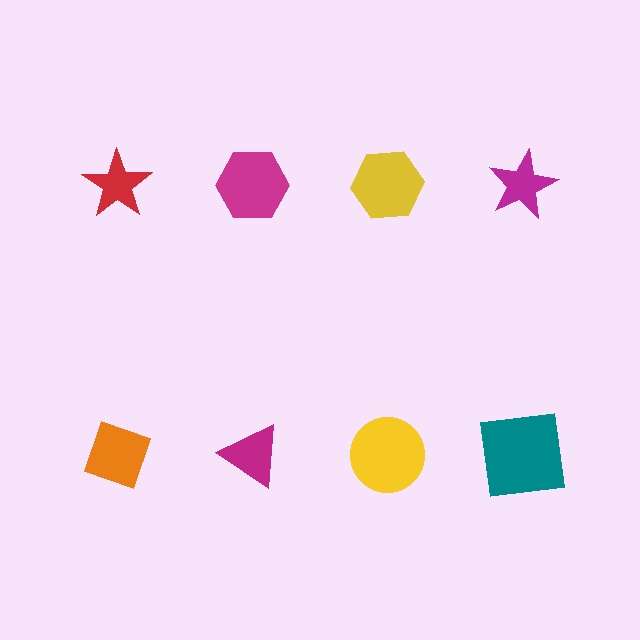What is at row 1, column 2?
A magenta hexagon.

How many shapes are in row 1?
4 shapes.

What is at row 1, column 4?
A magenta star.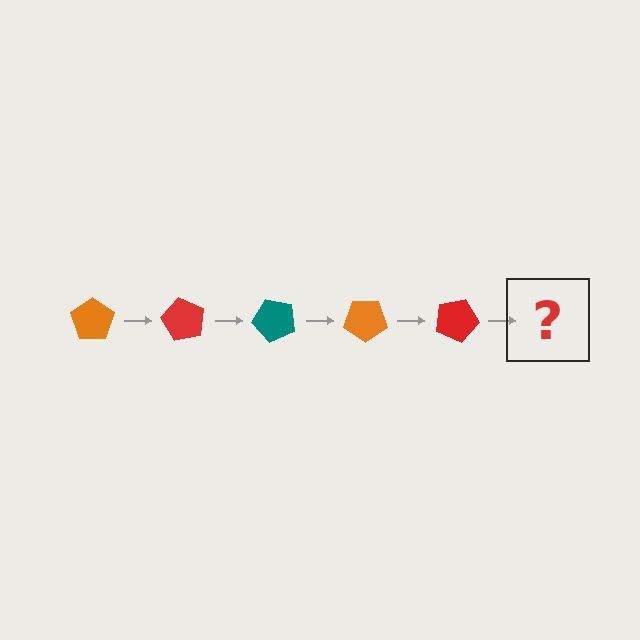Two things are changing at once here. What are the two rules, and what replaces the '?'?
The two rules are that it rotates 60 degrees each step and the color cycles through orange, red, and teal. The '?' should be a teal pentagon, rotated 300 degrees from the start.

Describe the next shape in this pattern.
It should be a teal pentagon, rotated 300 degrees from the start.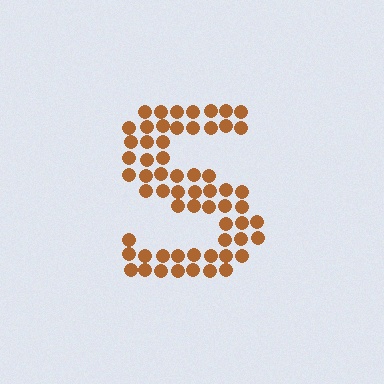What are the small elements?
The small elements are circles.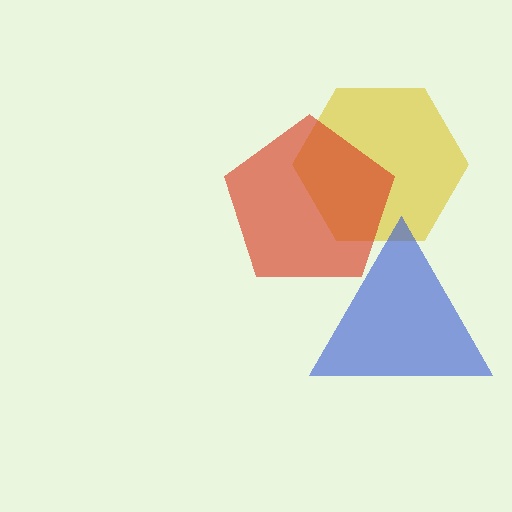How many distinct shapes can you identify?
There are 3 distinct shapes: a yellow hexagon, a blue triangle, a red pentagon.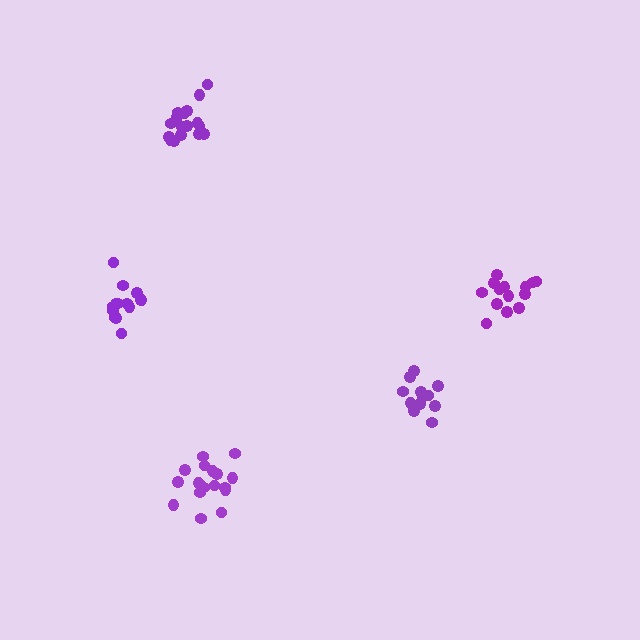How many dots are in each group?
Group 1: 18 dots, Group 2: 14 dots, Group 3: 17 dots, Group 4: 14 dots, Group 5: 12 dots (75 total).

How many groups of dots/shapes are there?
There are 5 groups.